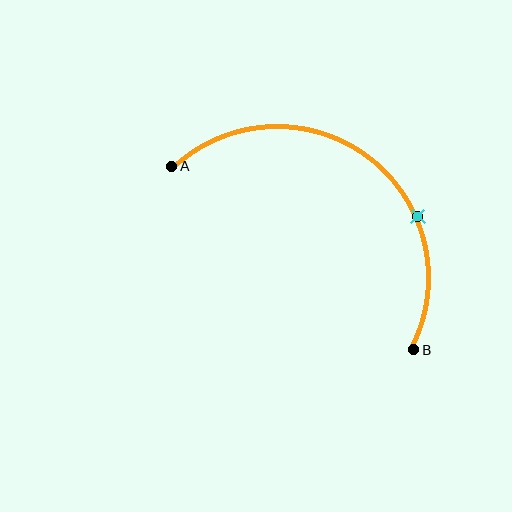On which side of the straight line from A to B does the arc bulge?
The arc bulges above and to the right of the straight line connecting A and B.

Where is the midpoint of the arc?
The arc midpoint is the point on the curve farthest from the straight line joining A and B. It sits above and to the right of that line.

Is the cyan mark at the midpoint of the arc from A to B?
No. The cyan mark lies on the arc but is closer to endpoint B. The arc midpoint would be at the point on the curve equidistant along the arc from both A and B.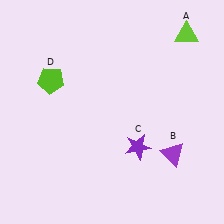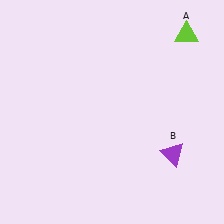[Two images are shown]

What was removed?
The lime pentagon (D), the purple star (C) were removed in Image 2.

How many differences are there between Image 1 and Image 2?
There are 2 differences between the two images.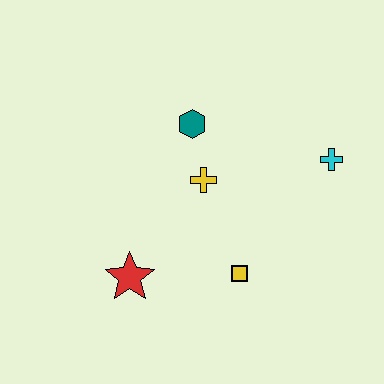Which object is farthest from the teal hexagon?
The red star is farthest from the teal hexagon.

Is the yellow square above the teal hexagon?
No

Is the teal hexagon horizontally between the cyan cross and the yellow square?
No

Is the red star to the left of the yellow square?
Yes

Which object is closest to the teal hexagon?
The yellow cross is closest to the teal hexagon.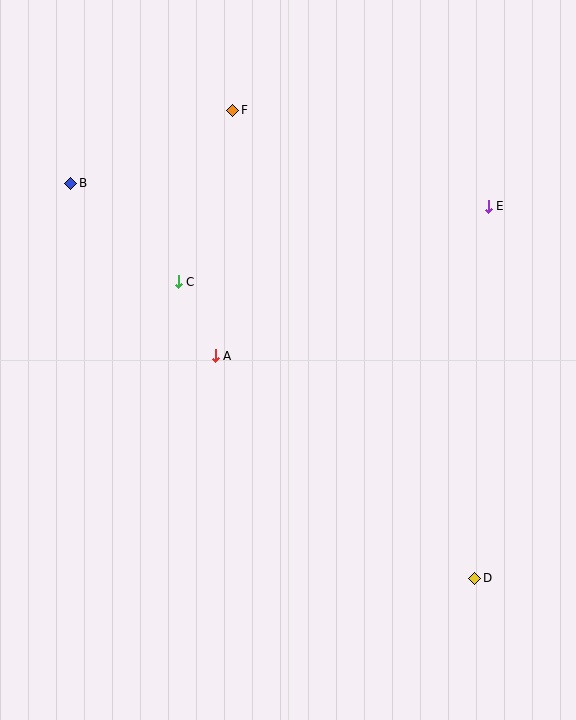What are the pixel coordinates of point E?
Point E is at (488, 206).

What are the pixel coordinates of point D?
Point D is at (475, 578).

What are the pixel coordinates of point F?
Point F is at (233, 110).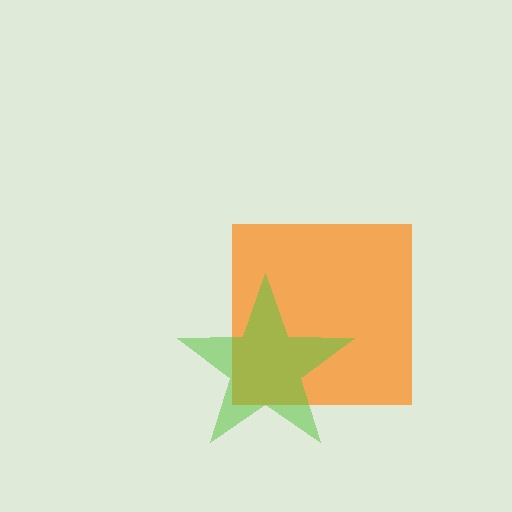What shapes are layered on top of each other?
The layered shapes are: an orange square, a lime star.